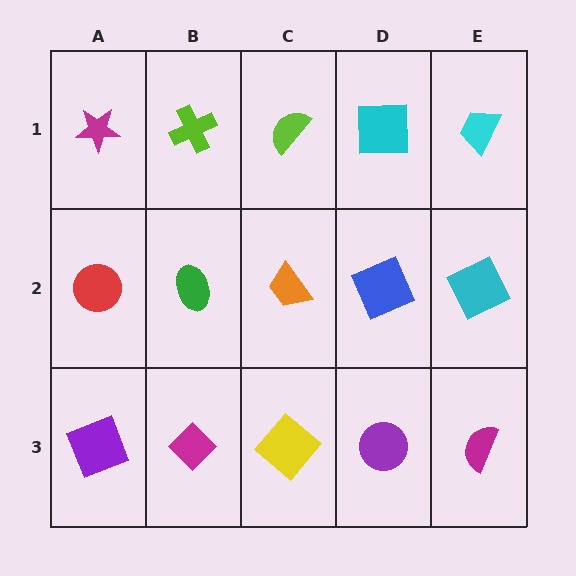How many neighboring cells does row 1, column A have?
2.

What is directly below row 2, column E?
A magenta semicircle.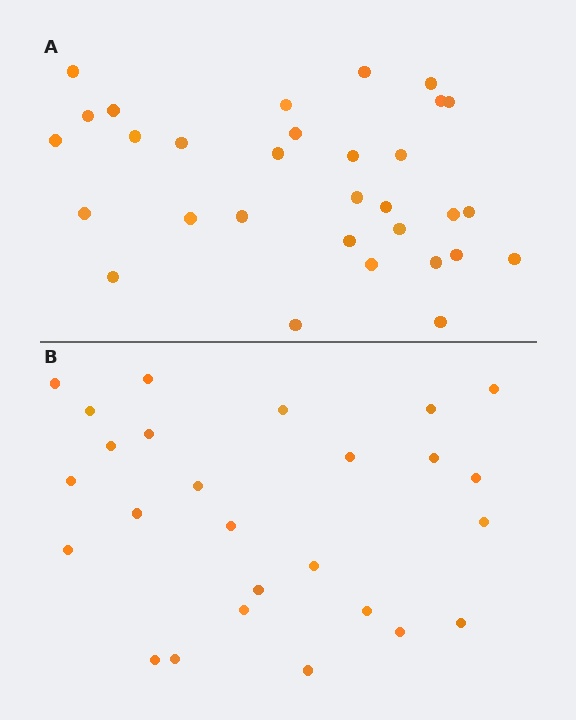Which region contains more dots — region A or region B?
Region A (the top region) has more dots.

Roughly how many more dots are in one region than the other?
Region A has about 5 more dots than region B.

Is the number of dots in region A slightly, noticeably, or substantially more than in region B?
Region A has only slightly more — the two regions are fairly close. The ratio is roughly 1.2 to 1.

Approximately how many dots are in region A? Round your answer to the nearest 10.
About 30 dots. (The exact count is 31, which rounds to 30.)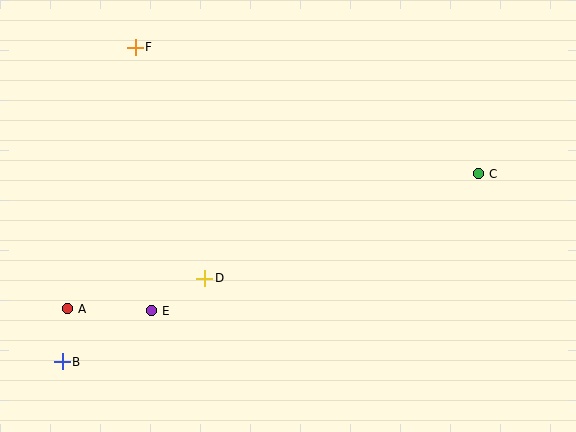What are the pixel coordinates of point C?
Point C is at (479, 174).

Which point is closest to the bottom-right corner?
Point C is closest to the bottom-right corner.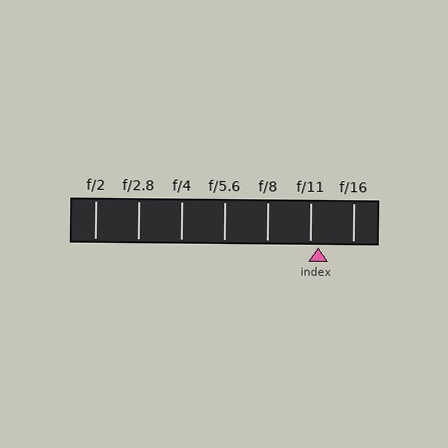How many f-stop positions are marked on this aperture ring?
There are 7 f-stop positions marked.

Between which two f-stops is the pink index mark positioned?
The index mark is between f/11 and f/16.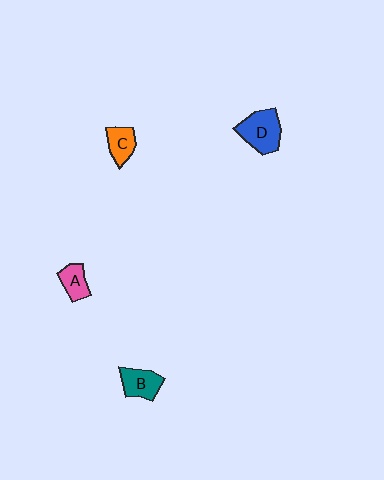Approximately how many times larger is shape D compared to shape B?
Approximately 1.4 times.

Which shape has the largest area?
Shape D (blue).